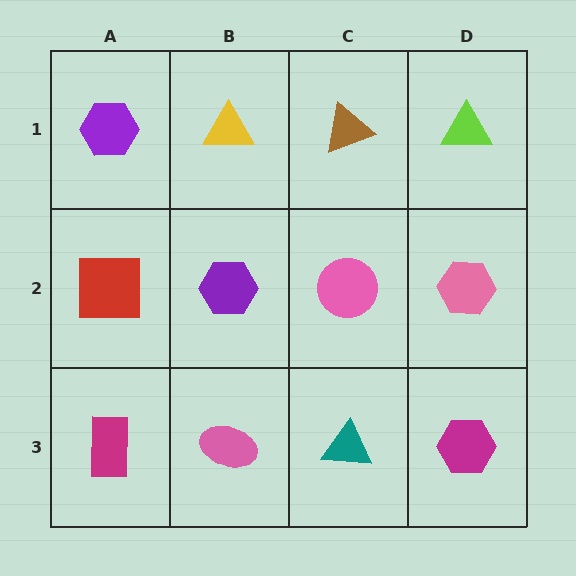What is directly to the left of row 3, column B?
A magenta rectangle.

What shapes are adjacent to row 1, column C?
A pink circle (row 2, column C), a yellow triangle (row 1, column B), a lime triangle (row 1, column D).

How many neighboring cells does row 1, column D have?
2.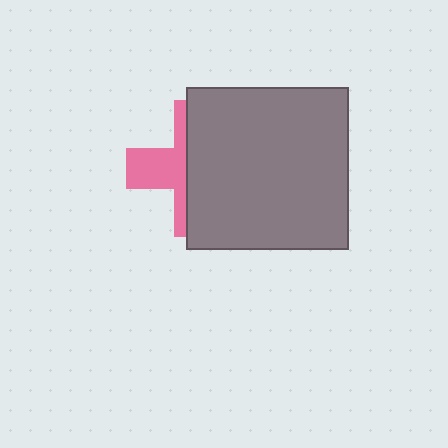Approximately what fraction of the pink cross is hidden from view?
Roughly 63% of the pink cross is hidden behind the gray square.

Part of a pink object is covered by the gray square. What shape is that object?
It is a cross.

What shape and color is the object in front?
The object in front is a gray square.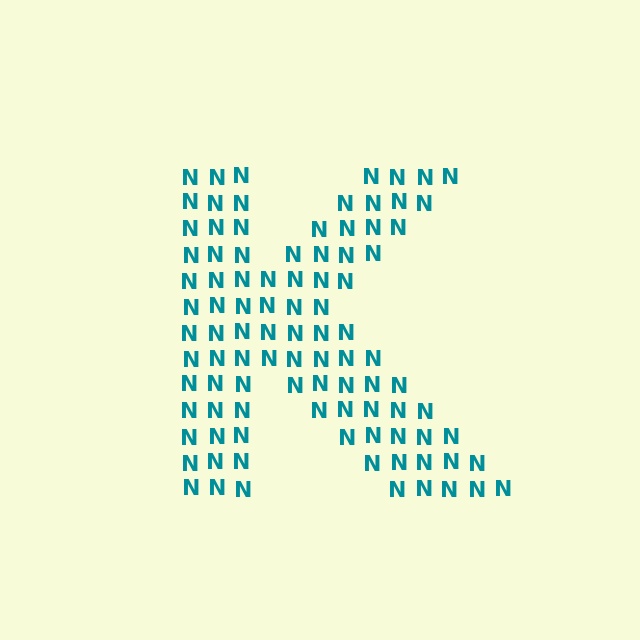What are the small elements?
The small elements are letter N's.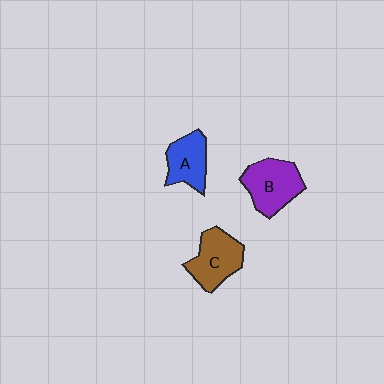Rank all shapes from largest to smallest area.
From largest to smallest: B (purple), C (brown), A (blue).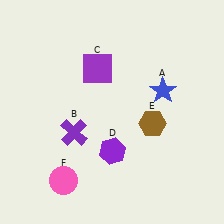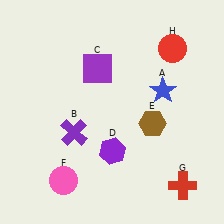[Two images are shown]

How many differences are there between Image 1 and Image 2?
There are 2 differences between the two images.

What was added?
A red cross (G), a red circle (H) were added in Image 2.